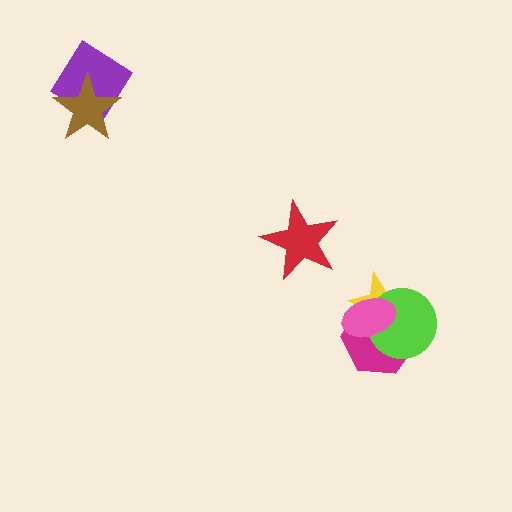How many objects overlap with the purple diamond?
1 object overlaps with the purple diamond.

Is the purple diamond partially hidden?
Yes, it is partially covered by another shape.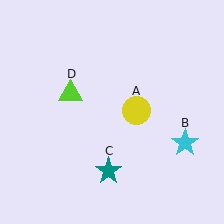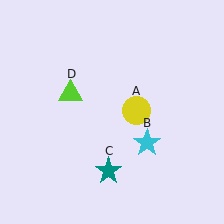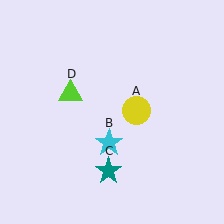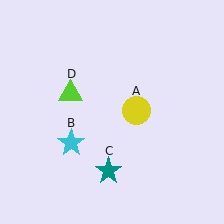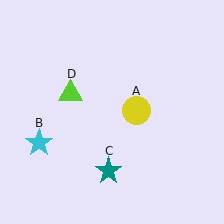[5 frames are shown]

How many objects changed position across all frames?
1 object changed position: cyan star (object B).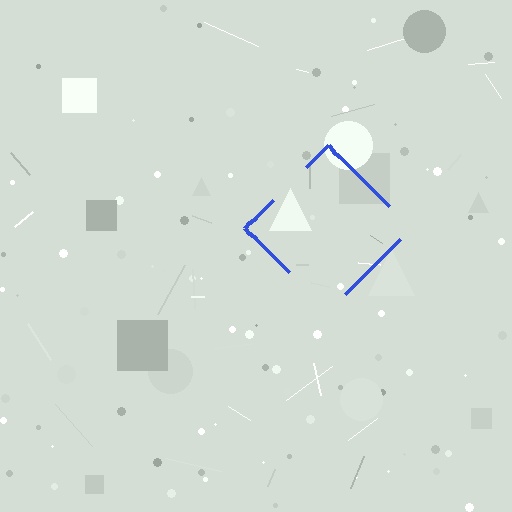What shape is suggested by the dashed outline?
The dashed outline suggests a diamond.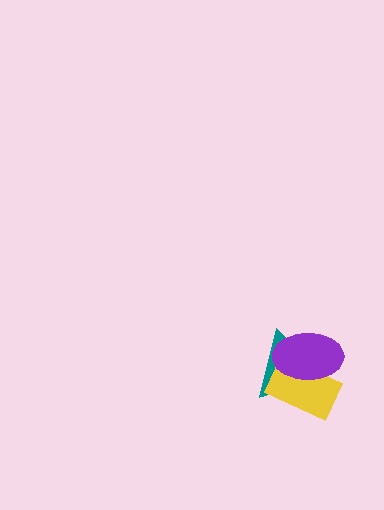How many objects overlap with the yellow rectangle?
2 objects overlap with the yellow rectangle.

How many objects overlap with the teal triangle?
2 objects overlap with the teal triangle.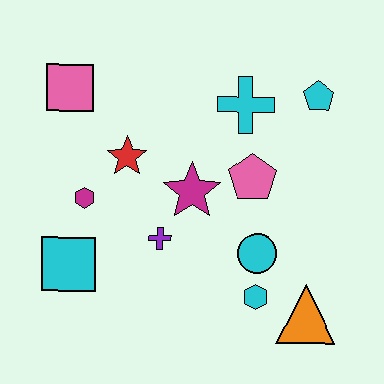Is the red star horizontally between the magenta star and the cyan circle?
No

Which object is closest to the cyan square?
The magenta hexagon is closest to the cyan square.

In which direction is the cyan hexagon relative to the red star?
The cyan hexagon is below the red star.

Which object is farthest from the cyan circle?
The pink square is farthest from the cyan circle.